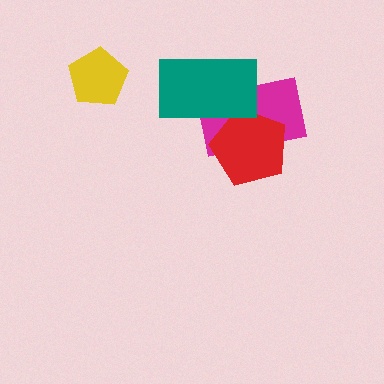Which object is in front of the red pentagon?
The teal rectangle is in front of the red pentagon.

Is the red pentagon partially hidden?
Yes, it is partially covered by another shape.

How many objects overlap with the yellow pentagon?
0 objects overlap with the yellow pentagon.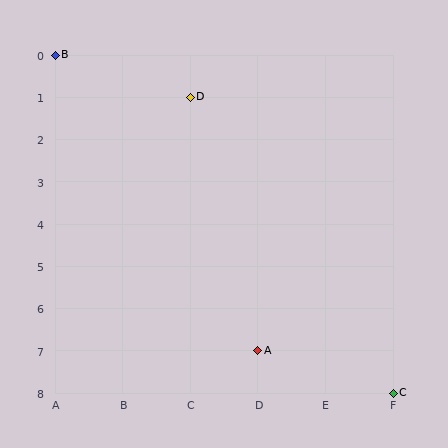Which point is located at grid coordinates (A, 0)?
Point B is at (A, 0).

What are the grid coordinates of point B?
Point B is at grid coordinates (A, 0).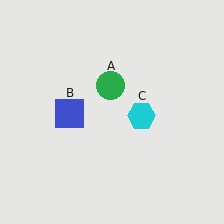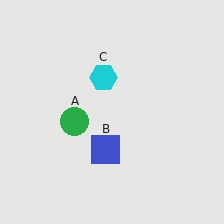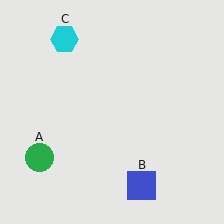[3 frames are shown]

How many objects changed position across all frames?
3 objects changed position: green circle (object A), blue square (object B), cyan hexagon (object C).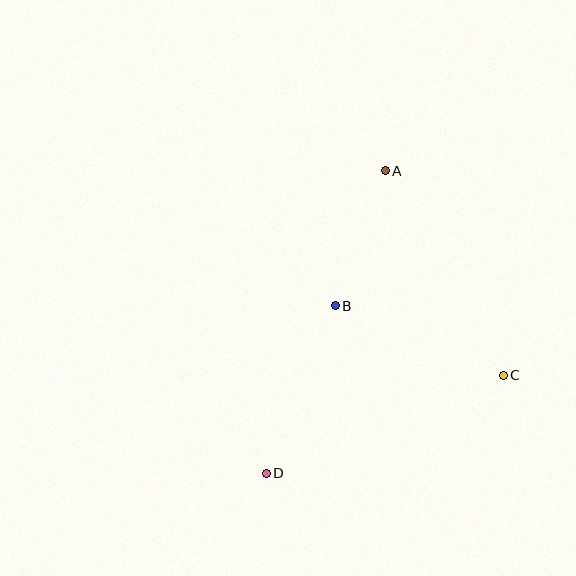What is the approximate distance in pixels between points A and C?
The distance between A and C is approximately 236 pixels.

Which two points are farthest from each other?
Points A and D are farthest from each other.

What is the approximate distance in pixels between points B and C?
The distance between B and C is approximately 182 pixels.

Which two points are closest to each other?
Points A and B are closest to each other.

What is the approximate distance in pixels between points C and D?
The distance between C and D is approximately 256 pixels.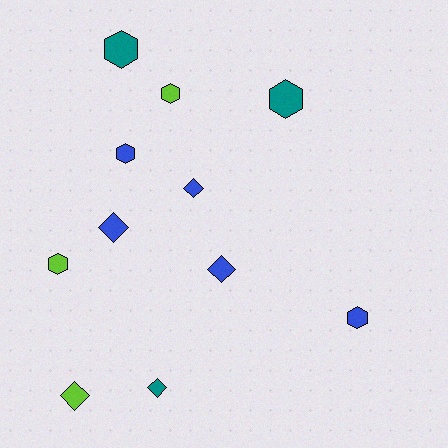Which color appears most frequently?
Blue, with 5 objects.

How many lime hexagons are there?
There are 2 lime hexagons.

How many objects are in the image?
There are 11 objects.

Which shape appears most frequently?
Hexagon, with 6 objects.